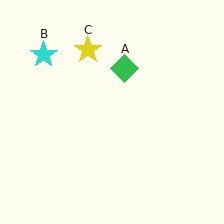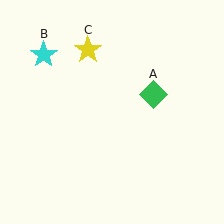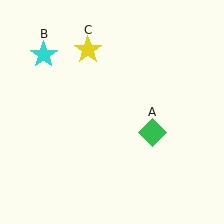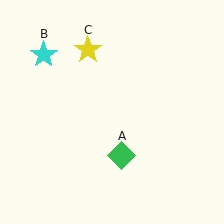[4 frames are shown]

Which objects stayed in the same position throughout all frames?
Cyan star (object B) and yellow star (object C) remained stationary.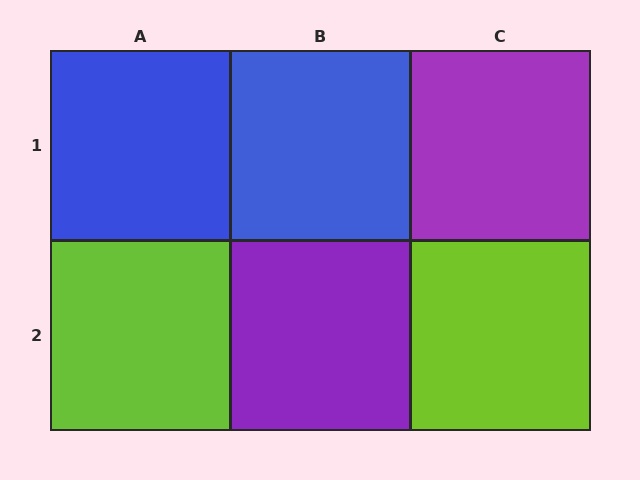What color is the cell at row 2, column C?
Lime.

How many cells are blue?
2 cells are blue.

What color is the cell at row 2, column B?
Purple.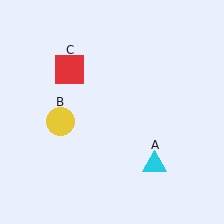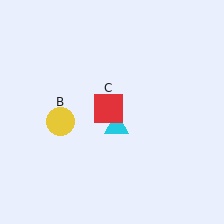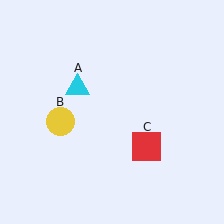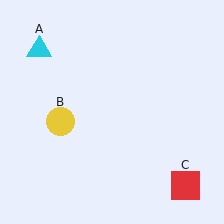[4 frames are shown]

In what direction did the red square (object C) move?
The red square (object C) moved down and to the right.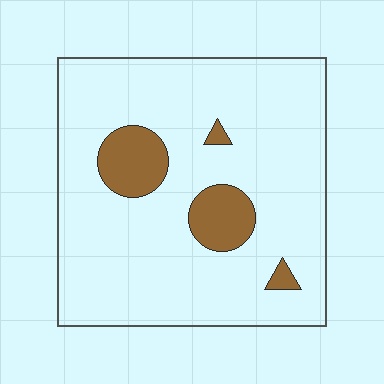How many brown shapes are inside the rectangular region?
4.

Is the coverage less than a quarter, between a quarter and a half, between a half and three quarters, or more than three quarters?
Less than a quarter.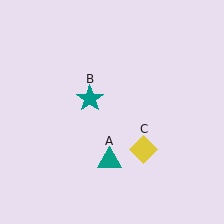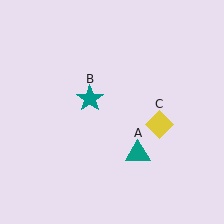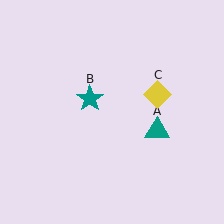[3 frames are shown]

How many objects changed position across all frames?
2 objects changed position: teal triangle (object A), yellow diamond (object C).